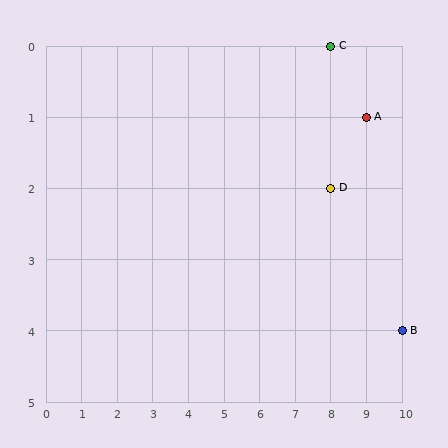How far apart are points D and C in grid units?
Points D and C are 2 rows apart.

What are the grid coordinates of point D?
Point D is at grid coordinates (8, 2).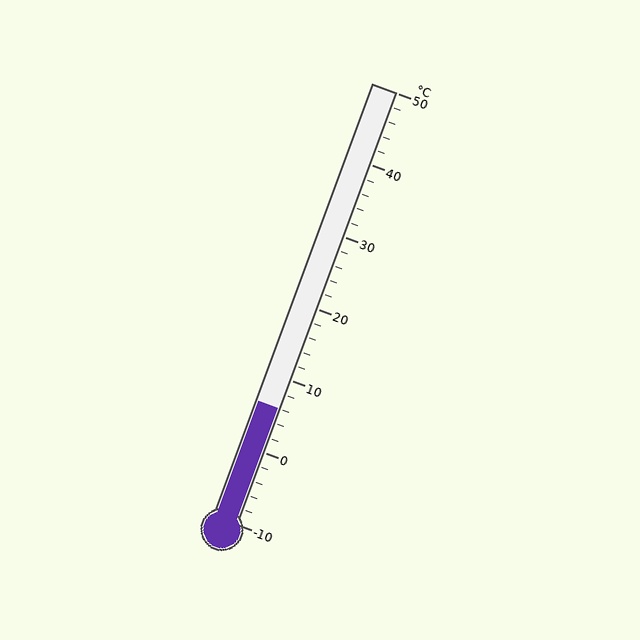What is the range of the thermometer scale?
The thermometer scale ranges from -10°C to 50°C.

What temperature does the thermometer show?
The thermometer shows approximately 6°C.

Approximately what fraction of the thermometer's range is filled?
The thermometer is filled to approximately 25% of its range.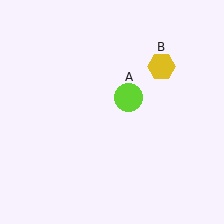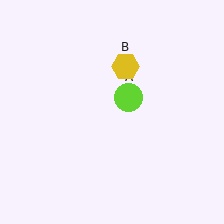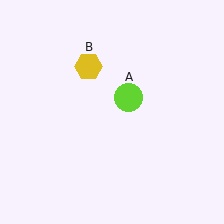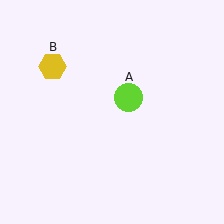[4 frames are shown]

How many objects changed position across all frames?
1 object changed position: yellow hexagon (object B).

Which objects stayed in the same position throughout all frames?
Lime circle (object A) remained stationary.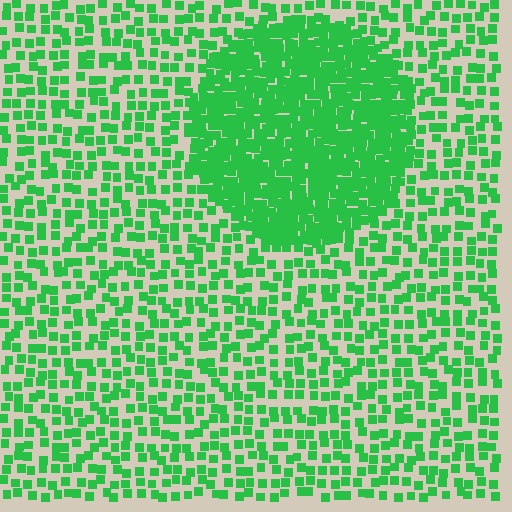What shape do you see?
I see a circle.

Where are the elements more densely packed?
The elements are more densely packed inside the circle boundary.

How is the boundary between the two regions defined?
The boundary is defined by a change in element density (approximately 2.5x ratio). All elements are the same color, size, and shape.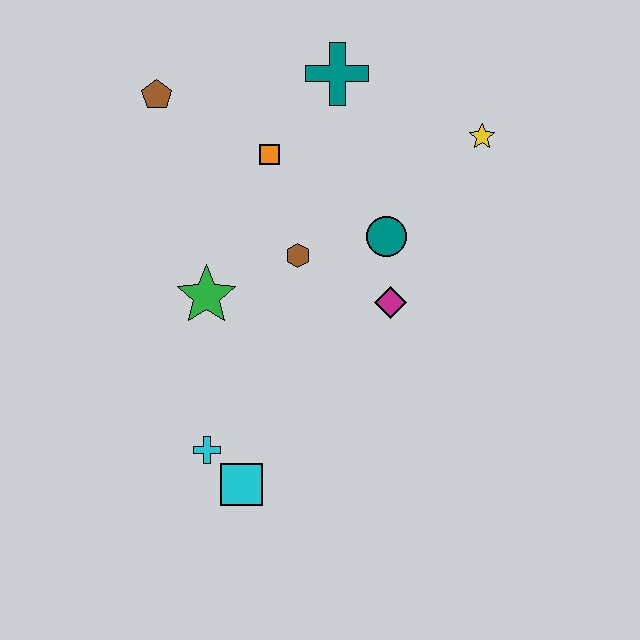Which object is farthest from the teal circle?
The cyan square is farthest from the teal circle.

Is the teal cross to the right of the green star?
Yes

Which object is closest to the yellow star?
The teal circle is closest to the yellow star.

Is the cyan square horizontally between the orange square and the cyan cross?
Yes